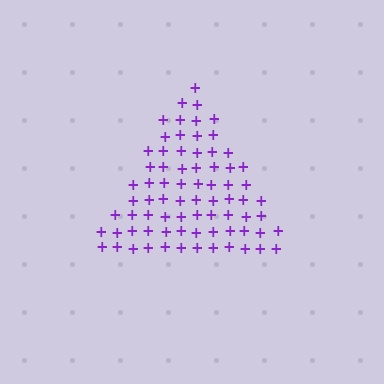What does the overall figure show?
The overall figure shows a triangle.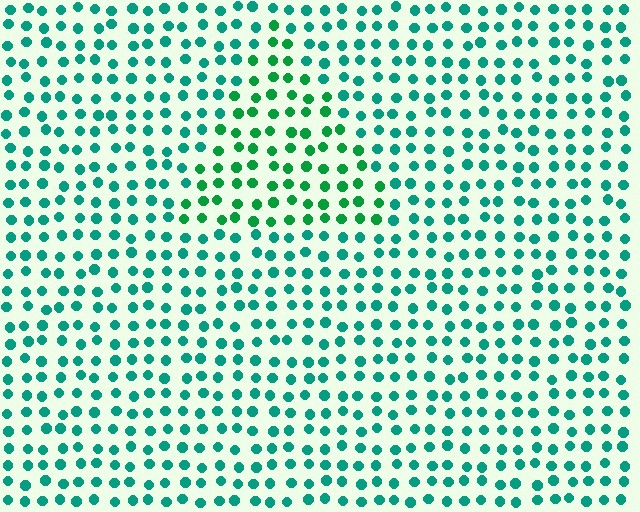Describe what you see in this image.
The image is filled with small teal elements in a uniform arrangement. A triangle-shaped region is visible where the elements are tinted to a slightly different hue, forming a subtle color boundary.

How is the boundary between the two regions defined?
The boundary is defined purely by a slight shift in hue (about 28 degrees). Spacing, size, and orientation are identical on both sides.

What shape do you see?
I see a triangle.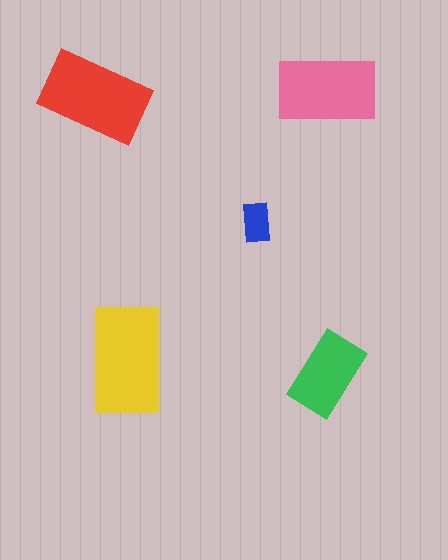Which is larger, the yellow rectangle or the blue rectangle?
The yellow one.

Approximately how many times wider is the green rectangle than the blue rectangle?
About 2 times wider.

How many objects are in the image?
There are 5 objects in the image.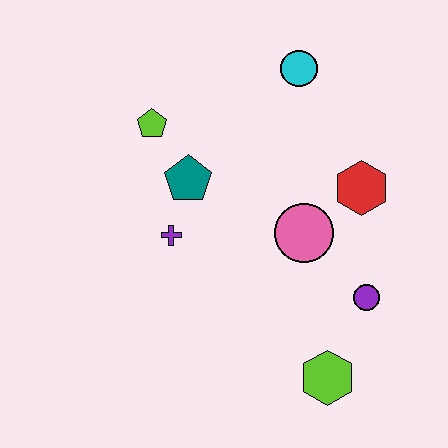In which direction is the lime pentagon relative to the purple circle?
The lime pentagon is to the left of the purple circle.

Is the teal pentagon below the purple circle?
No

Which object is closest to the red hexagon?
The pink circle is closest to the red hexagon.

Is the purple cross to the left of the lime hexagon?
Yes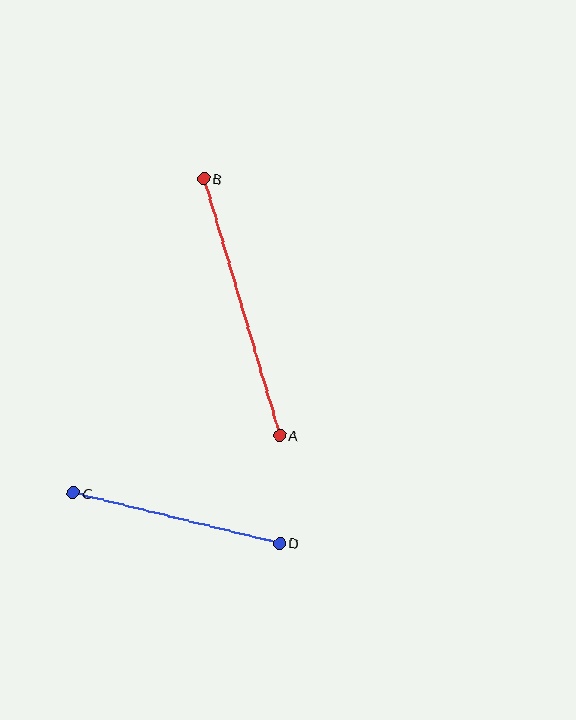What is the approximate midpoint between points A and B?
The midpoint is at approximately (242, 307) pixels.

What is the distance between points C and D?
The distance is approximately 212 pixels.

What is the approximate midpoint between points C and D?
The midpoint is at approximately (177, 518) pixels.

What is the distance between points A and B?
The distance is approximately 268 pixels.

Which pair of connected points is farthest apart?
Points A and B are farthest apart.